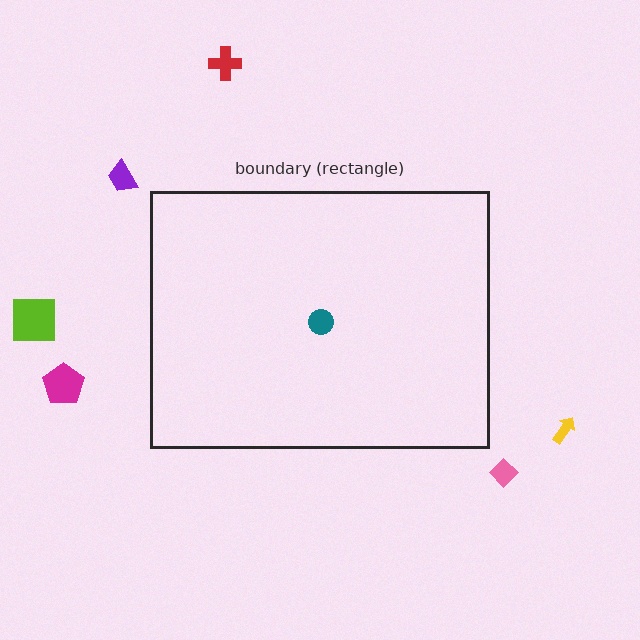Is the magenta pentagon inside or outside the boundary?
Outside.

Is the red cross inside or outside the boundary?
Outside.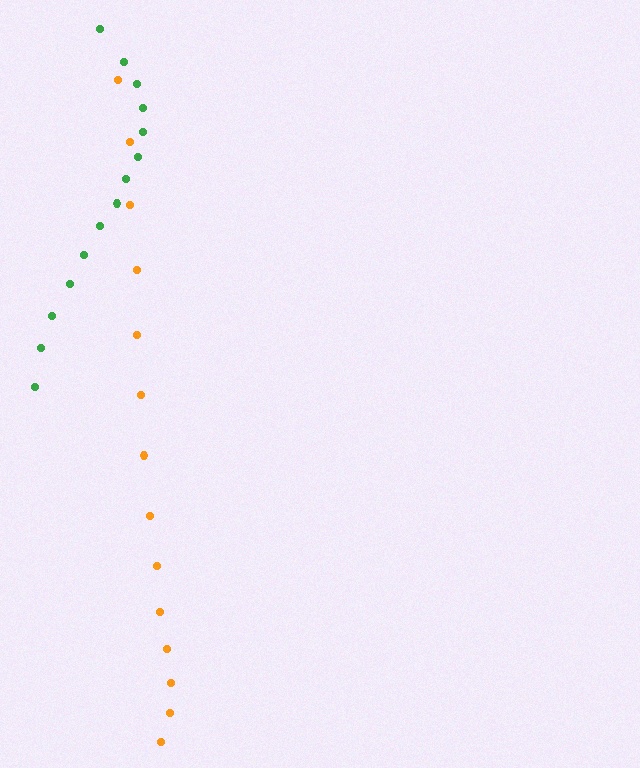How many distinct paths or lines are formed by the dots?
There are 2 distinct paths.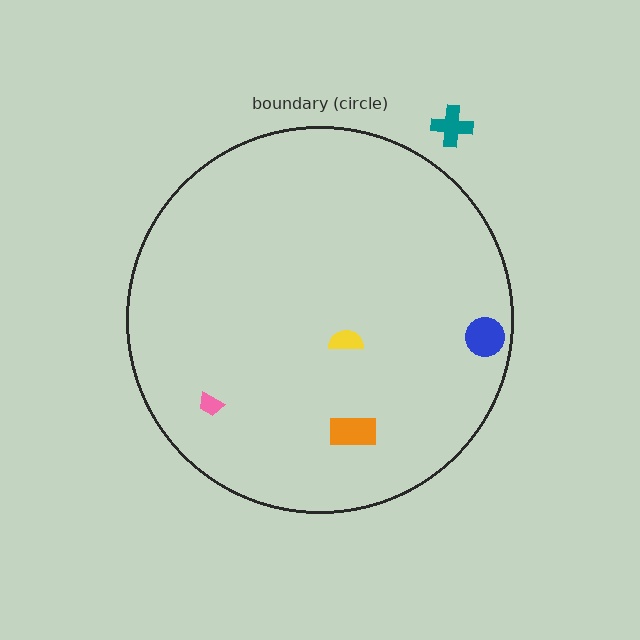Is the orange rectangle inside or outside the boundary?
Inside.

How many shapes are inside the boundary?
4 inside, 1 outside.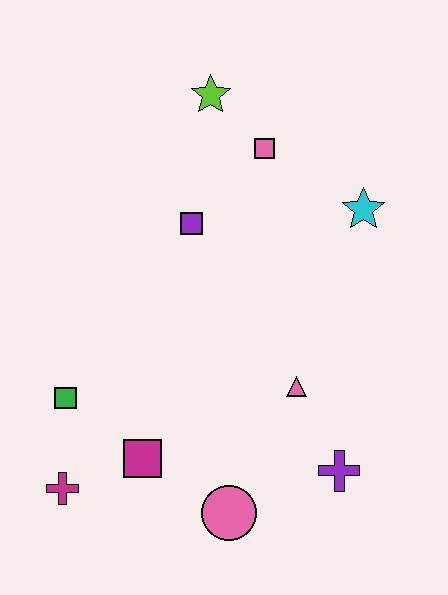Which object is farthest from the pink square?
The magenta cross is farthest from the pink square.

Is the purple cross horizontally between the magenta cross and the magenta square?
No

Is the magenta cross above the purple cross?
No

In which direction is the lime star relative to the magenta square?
The lime star is above the magenta square.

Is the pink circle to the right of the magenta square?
Yes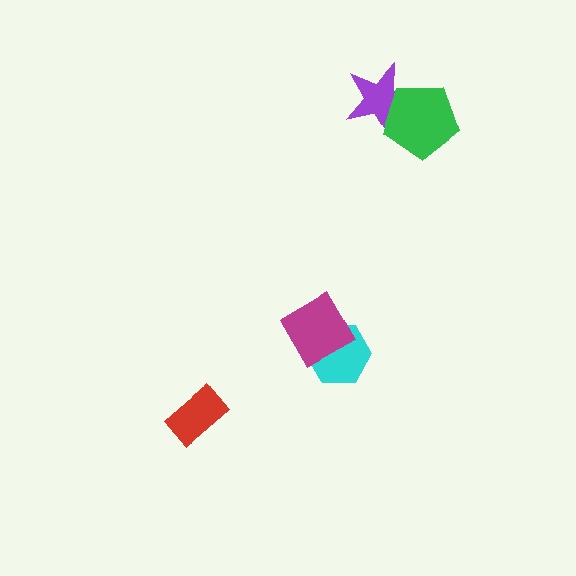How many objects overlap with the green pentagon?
1 object overlaps with the green pentagon.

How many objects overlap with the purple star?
1 object overlaps with the purple star.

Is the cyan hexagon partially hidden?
Yes, it is partially covered by another shape.